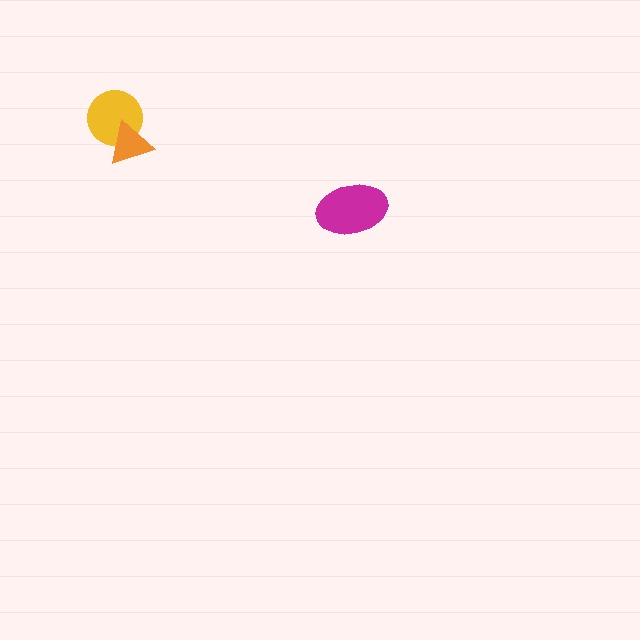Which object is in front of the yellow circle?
The orange triangle is in front of the yellow circle.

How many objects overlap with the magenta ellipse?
0 objects overlap with the magenta ellipse.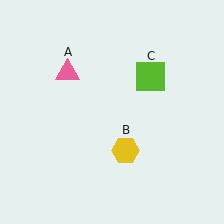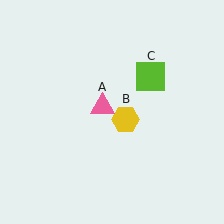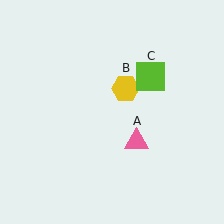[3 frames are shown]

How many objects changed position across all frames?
2 objects changed position: pink triangle (object A), yellow hexagon (object B).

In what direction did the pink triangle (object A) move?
The pink triangle (object A) moved down and to the right.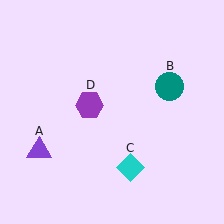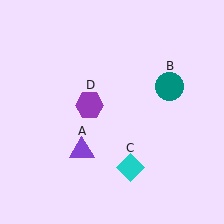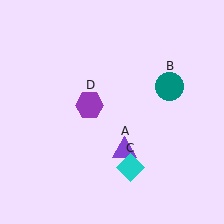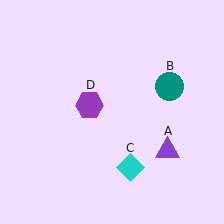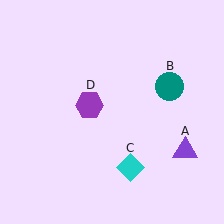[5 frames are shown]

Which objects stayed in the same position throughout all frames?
Teal circle (object B) and cyan diamond (object C) and purple hexagon (object D) remained stationary.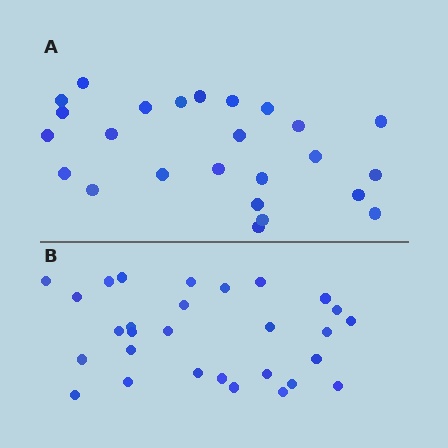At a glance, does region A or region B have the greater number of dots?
Region B (the bottom region) has more dots.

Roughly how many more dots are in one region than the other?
Region B has about 4 more dots than region A.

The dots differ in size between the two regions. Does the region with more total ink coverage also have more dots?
No. Region A has more total ink coverage because its dots are larger, but region B actually contains more individual dots. Total area can be misleading — the number of items is what matters here.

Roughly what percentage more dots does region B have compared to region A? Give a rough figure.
About 15% more.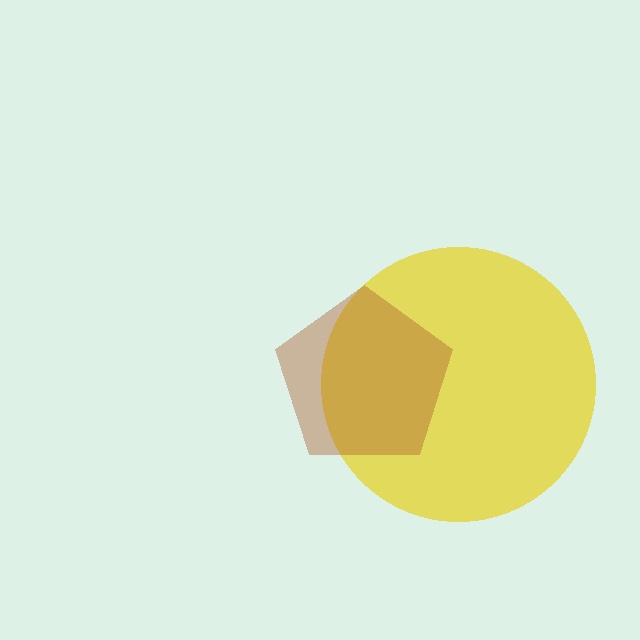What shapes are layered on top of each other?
The layered shapes are: a yellow circle, a brown pentagon.